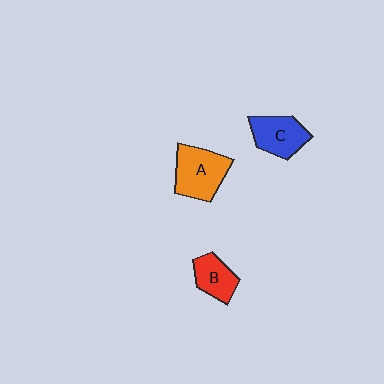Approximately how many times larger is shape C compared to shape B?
Approximately 1.3 times.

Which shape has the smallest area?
Shape B (red).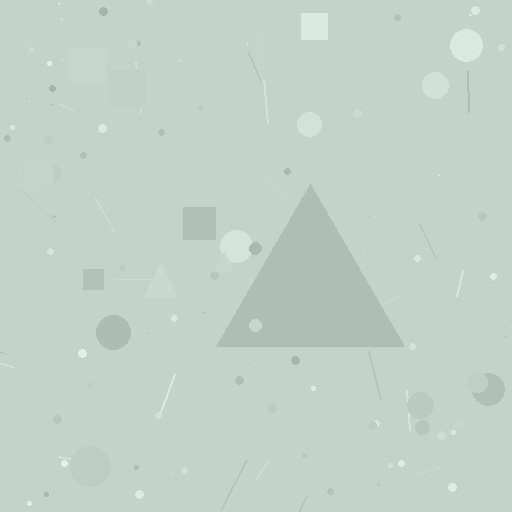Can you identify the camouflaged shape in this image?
The camouflaged shape is a triangle.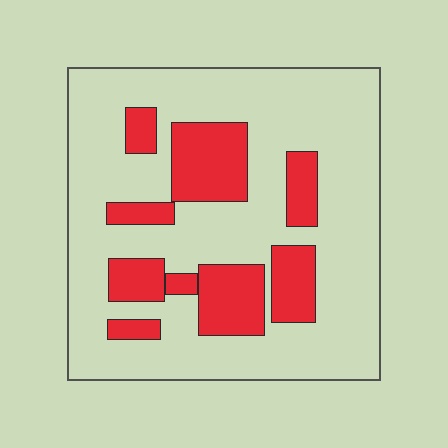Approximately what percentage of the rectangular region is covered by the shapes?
Approximately 25%.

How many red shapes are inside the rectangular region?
9.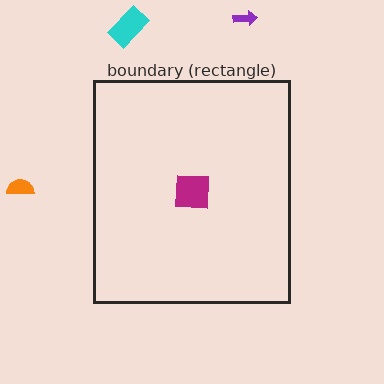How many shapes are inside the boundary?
1 inside, 3 outside.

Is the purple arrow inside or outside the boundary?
Outside.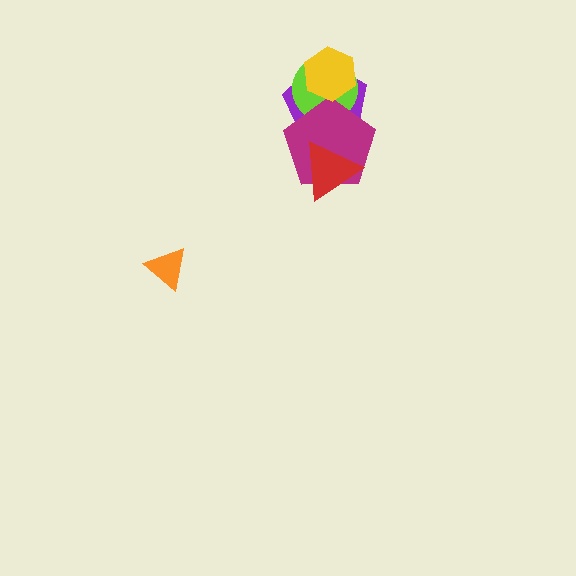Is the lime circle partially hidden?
Yes, it is partially covered by another shape.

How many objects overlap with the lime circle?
3 objects overlap with the lime circle.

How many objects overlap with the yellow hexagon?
2 objects overlap with the yellow hexagon.